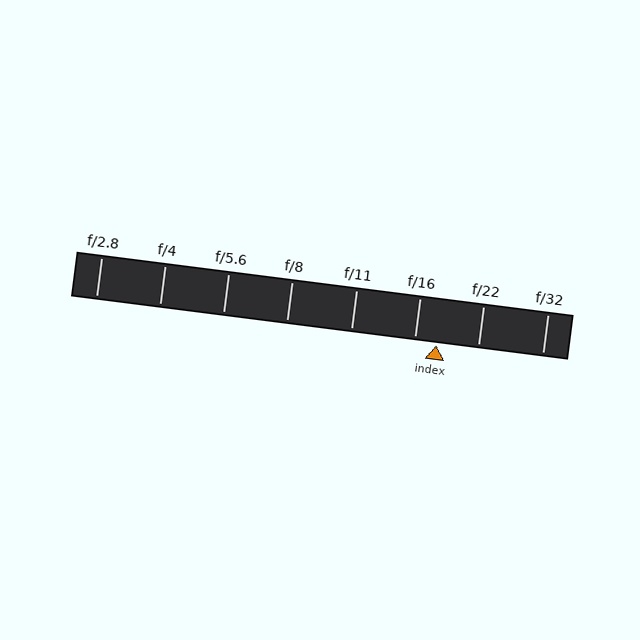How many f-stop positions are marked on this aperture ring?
There are 8 f-stop positions marked.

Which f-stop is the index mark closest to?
The index mark is closest to f/16.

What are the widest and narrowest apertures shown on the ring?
The widest aperture shown is f/2.8 and the narrowest is f/32.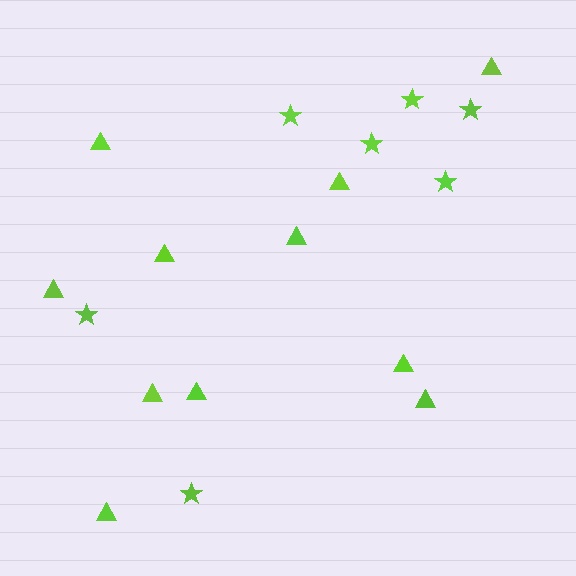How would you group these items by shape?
There are 2 groups: one group of triangles (11) and one group of stars (7).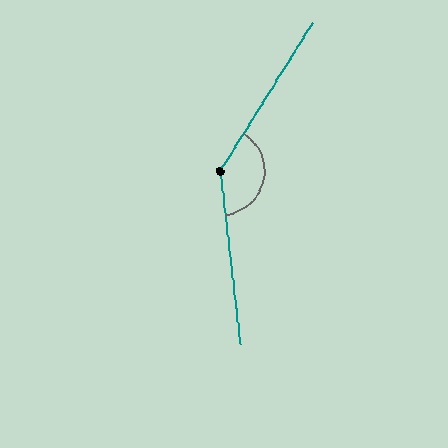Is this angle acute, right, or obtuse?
It is obtuse.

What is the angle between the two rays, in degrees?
Approximately 142 degrees.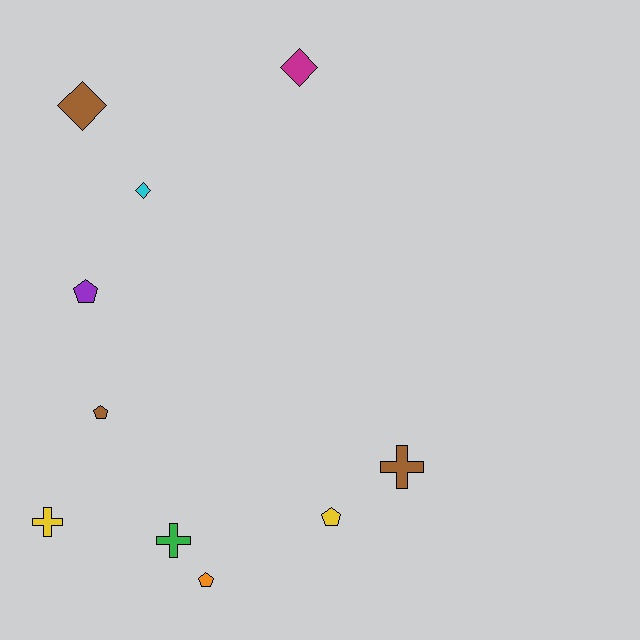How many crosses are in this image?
There are 3 crosses.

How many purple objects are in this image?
There is 1 purple object.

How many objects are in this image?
There are 10 objects.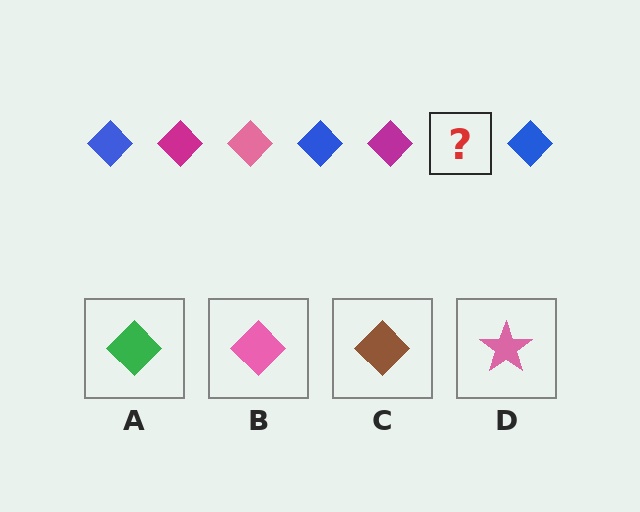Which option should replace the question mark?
Option B.